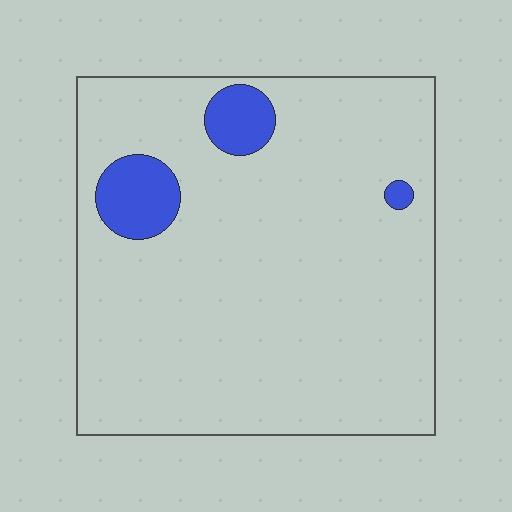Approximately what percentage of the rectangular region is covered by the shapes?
Approximately 10%.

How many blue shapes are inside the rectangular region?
3.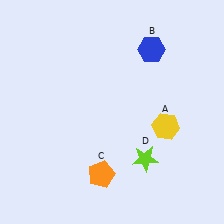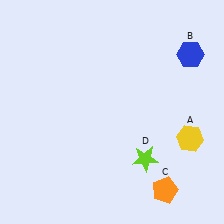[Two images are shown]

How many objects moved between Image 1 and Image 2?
3 objects moved between the two images.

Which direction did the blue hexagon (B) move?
The blue hexagon (B) moved right.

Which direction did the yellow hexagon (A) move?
The yellow hexagon (A) moved right.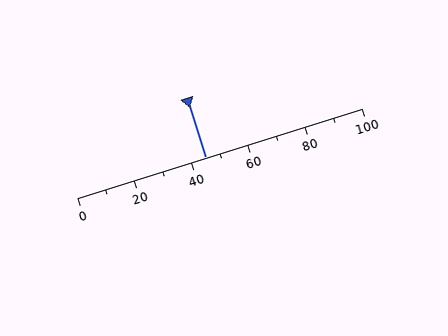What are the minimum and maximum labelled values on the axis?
The axis runs from 0 to 100.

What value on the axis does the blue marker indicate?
The marker indicates approximately 45.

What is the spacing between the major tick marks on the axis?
The major ticks are spaced 20 apart.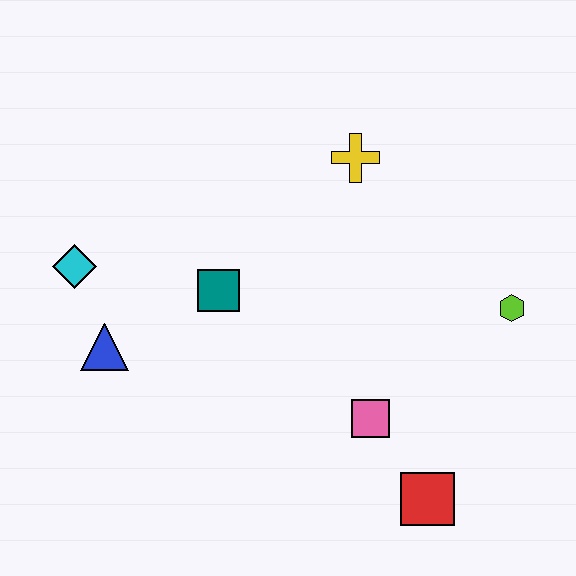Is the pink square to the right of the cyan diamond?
Yes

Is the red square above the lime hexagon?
No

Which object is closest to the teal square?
The blue triangle is closest to the teal square.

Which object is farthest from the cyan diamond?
The lime hexagon is farthest from the cyan diamond.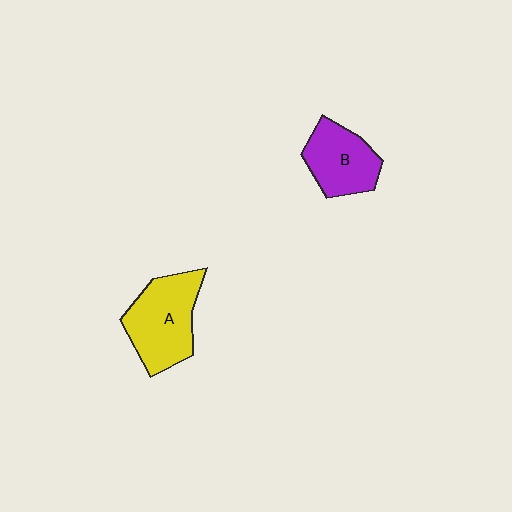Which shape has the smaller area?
Shape B (purple).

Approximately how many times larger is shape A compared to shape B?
Approximately 1.3 times.